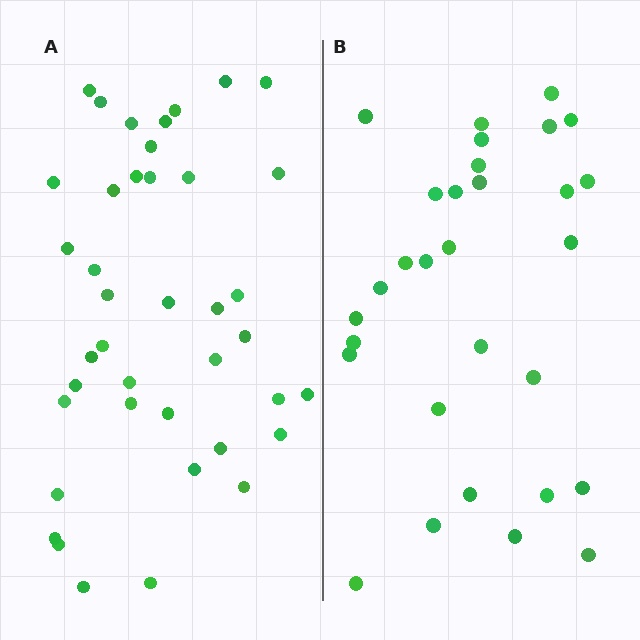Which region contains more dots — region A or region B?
Region A (the left region) has more dots.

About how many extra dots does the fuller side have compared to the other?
Region A has roughly 10 or so more dots than region B.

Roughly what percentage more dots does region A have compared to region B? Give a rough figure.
About 35% more.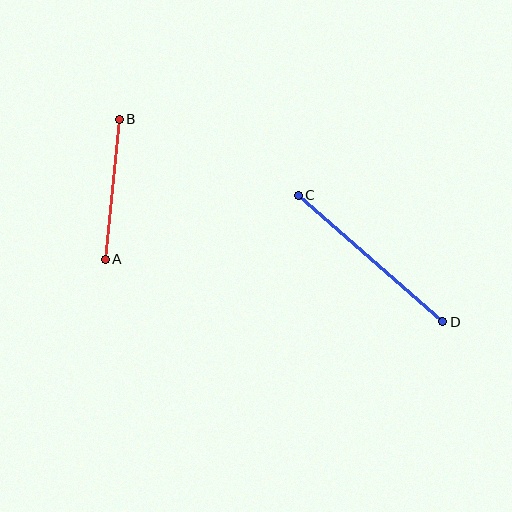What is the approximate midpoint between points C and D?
The midpoint is at approximately (371, 259) pixels.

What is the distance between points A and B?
The distance is approximately 141 pixels.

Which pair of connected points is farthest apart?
Points C and D are farthest apart.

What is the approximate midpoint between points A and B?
The midpoint is at approximately (112, 189) pixels.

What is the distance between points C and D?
The distance is approximately 192 pixels.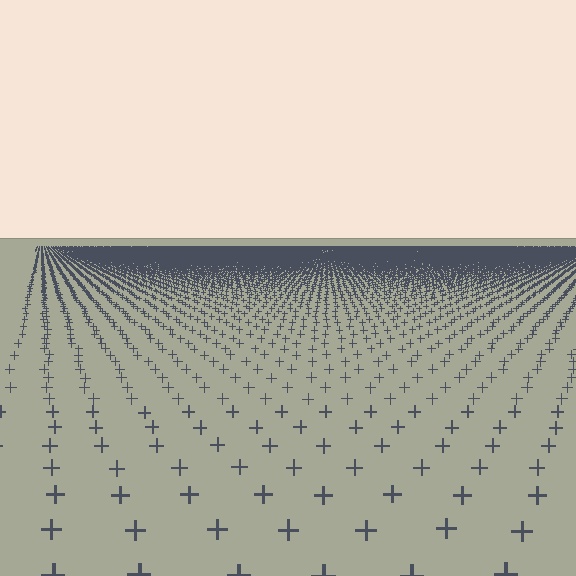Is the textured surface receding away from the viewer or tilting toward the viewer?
The surface is receding away from the viewer. Texture elements get smaller and denser toward the top.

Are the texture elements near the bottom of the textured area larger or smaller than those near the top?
Larger. Near the bottom, elements are closer to the viewer and appear at a bigger on-screen size.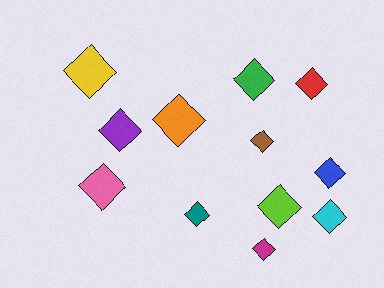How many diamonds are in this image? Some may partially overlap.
There are 12 diamonds.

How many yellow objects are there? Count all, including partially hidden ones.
There is 1 yellow object.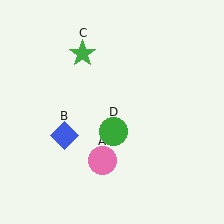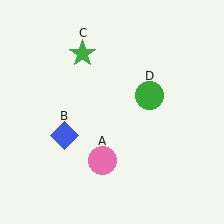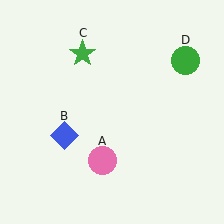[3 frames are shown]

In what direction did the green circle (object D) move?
The green circle (object D) moved up and to the right.